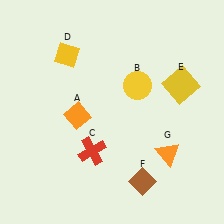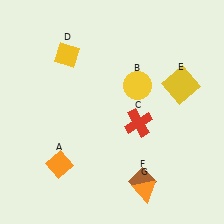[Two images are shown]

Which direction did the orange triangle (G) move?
The orange triangle (G) moved down.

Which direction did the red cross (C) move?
The red cross (C) moved right.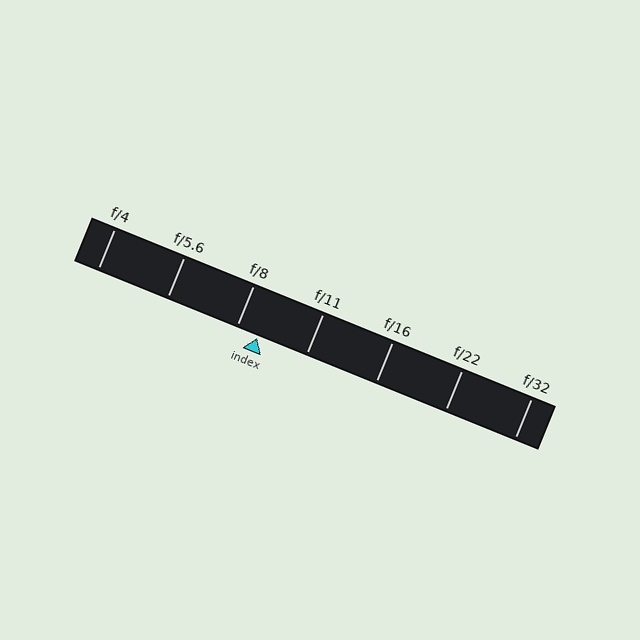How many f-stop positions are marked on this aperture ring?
There are 7 f-stop positions marked.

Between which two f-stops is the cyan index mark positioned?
The index mark is between f/8 and f/11.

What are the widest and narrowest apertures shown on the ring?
The widest aperture shown is f/4 and the narrowest is f/32.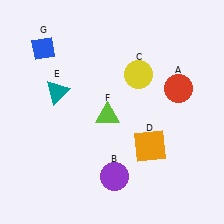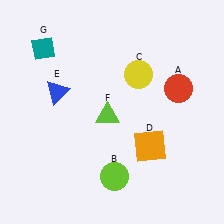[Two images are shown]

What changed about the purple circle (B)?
In Image 1, B is purple. In Image 2, it changed to lime.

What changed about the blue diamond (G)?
In Image 1, G is blue. In Image 2, it changed to teal.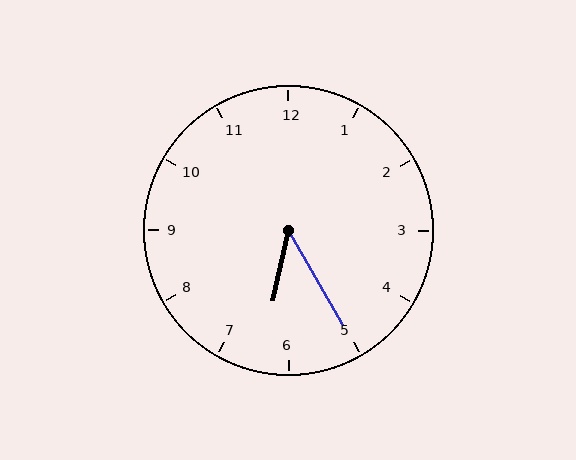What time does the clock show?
6:25.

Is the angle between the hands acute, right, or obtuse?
It is acute.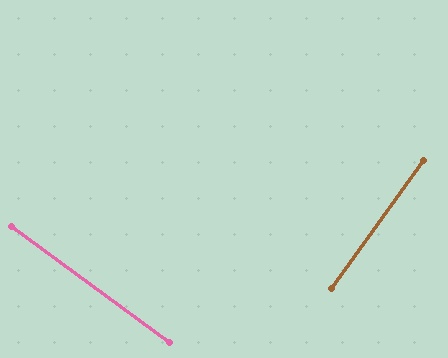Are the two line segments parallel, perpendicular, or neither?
Perpendicular — they meet at approximately 89°.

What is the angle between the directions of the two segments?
Approximately 89 degrees.